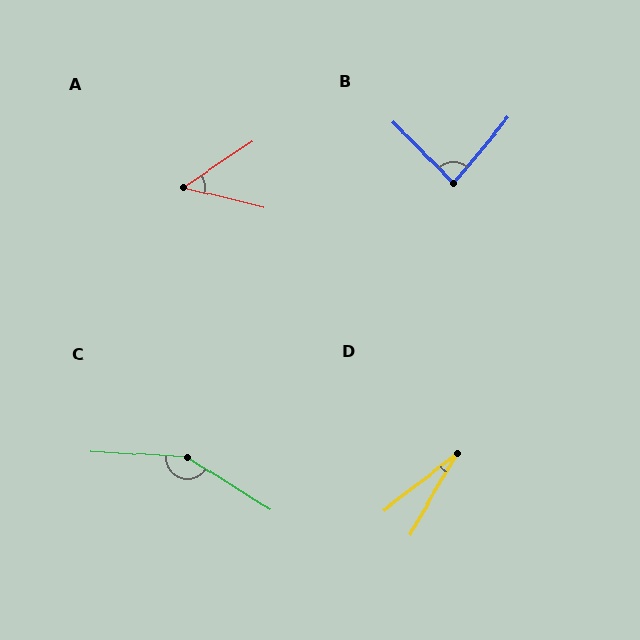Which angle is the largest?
C, at approximately 151 degrees.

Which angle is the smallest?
D, at approximately 22 degrees.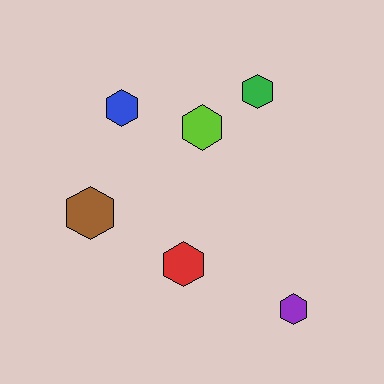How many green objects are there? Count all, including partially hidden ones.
There is 1 green object.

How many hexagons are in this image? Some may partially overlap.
There are 6 hexagons.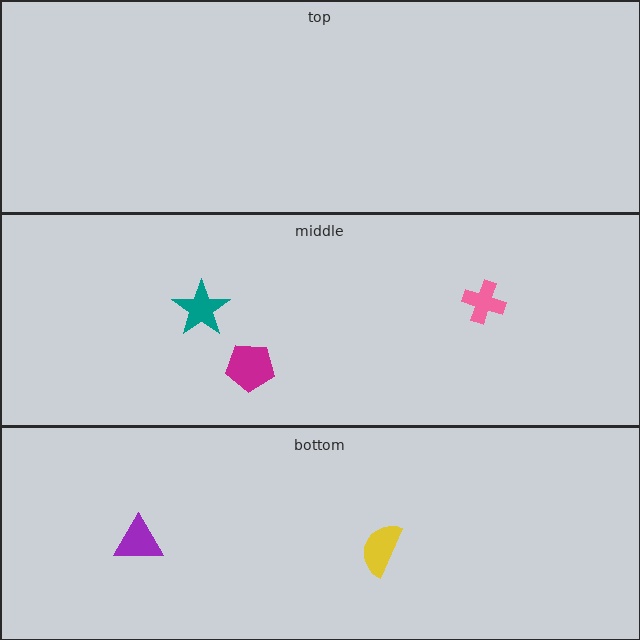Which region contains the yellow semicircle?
The bottom region.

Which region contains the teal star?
The middle region.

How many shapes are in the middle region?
3.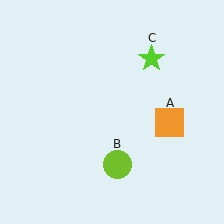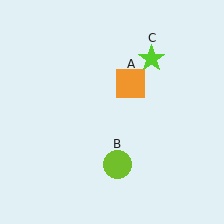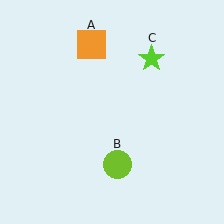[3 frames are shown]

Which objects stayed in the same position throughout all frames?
Lime circle (object B) and lime star (object C) remained stationary.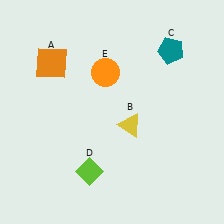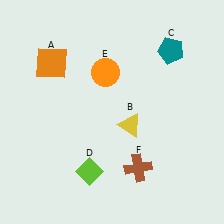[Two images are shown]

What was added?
A brown cross (F) was added in Image 2.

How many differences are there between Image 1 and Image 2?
There is 1 difference between the two images.